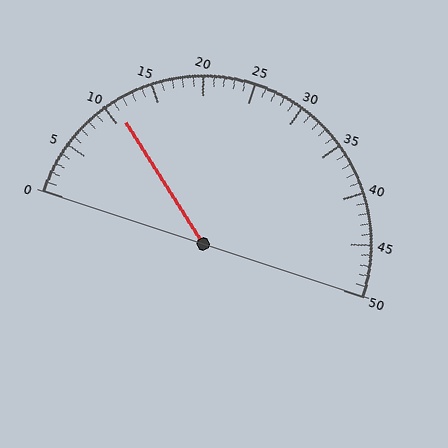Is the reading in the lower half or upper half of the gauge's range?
The reading is in the lower half of the range (0 to 50).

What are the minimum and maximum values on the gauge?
The gauge ranges from 0 to 50.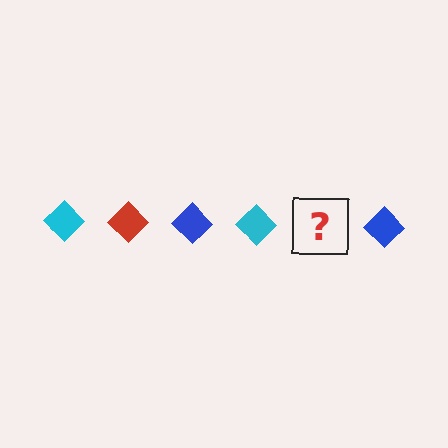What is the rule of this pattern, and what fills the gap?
The rule is that the pattern cycles through cyan, red, blue diamonds. The gap should be filled with a red diamond.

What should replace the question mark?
The question mark should be replaced with a red diamond.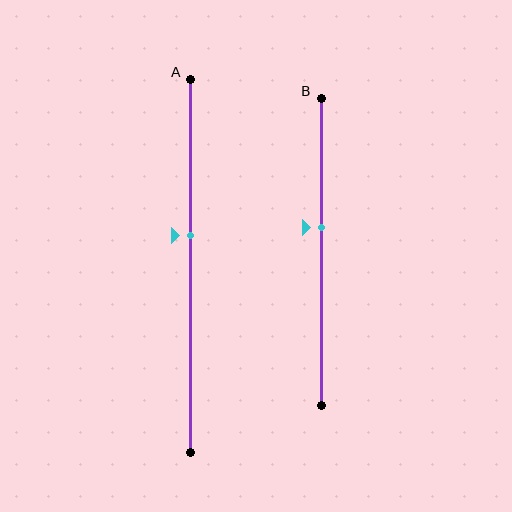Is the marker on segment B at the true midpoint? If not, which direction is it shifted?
No, the marker on segment B is shifted upward by about 8% of the segment length.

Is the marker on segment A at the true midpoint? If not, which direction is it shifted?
No, the marker on segment A is shifted upward by about 8% of the segment length.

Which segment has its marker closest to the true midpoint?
Segment B has its marker closest to the true midpoint.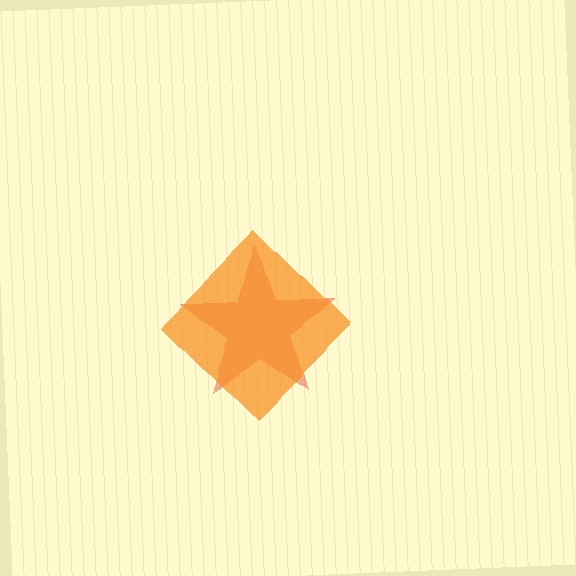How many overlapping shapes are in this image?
There are 2 overlapping shapes in the image.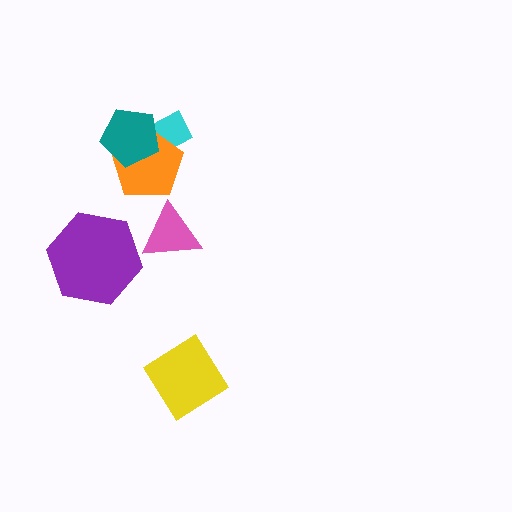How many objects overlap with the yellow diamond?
0 objects overlap with the yellow diamond.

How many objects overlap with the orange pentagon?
2 objects overlap with the orange pentagon.